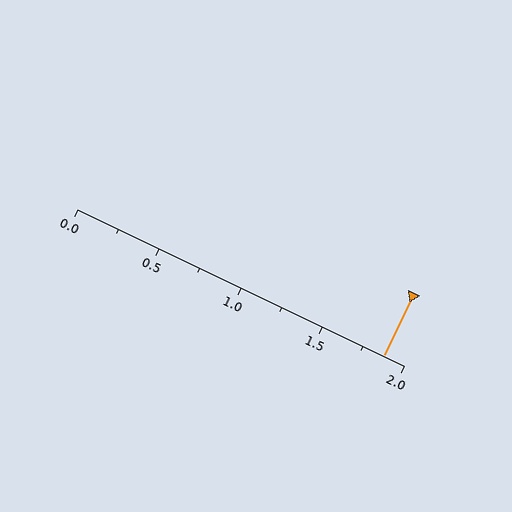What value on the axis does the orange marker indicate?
The marker indicates approximately 1.88.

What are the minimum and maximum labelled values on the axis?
The axis runs from 0.0 to 2.0.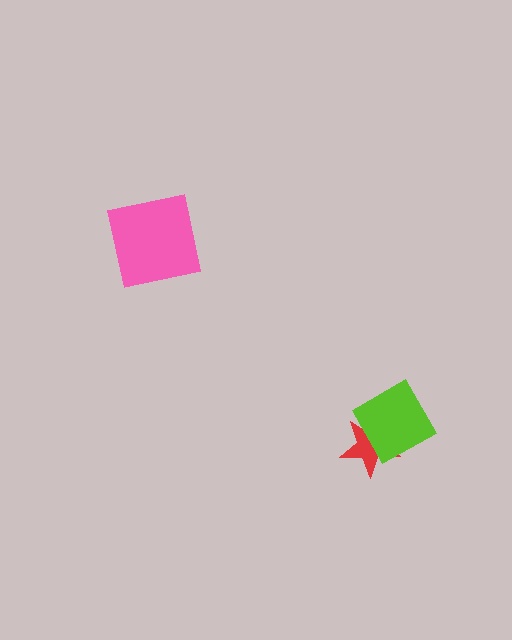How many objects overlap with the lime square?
1 object overlaps with the lime square.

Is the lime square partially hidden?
No, no other shape covers it.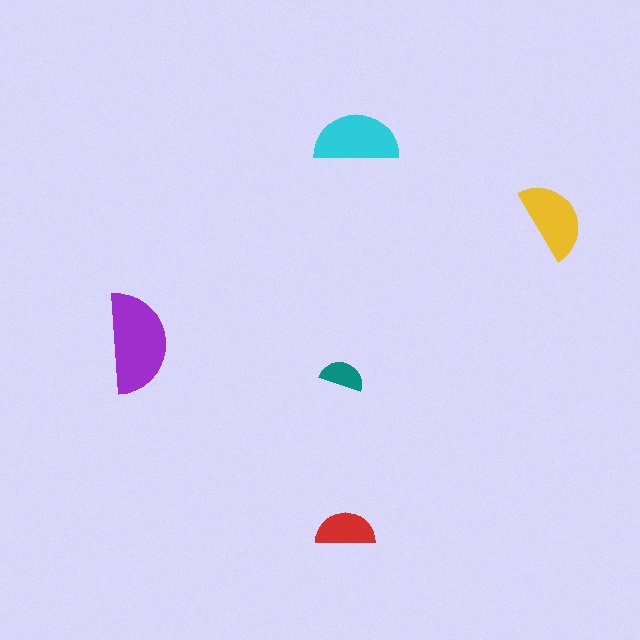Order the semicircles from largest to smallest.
the purple one, the cyan one, the yellow one, the red one, the teal one.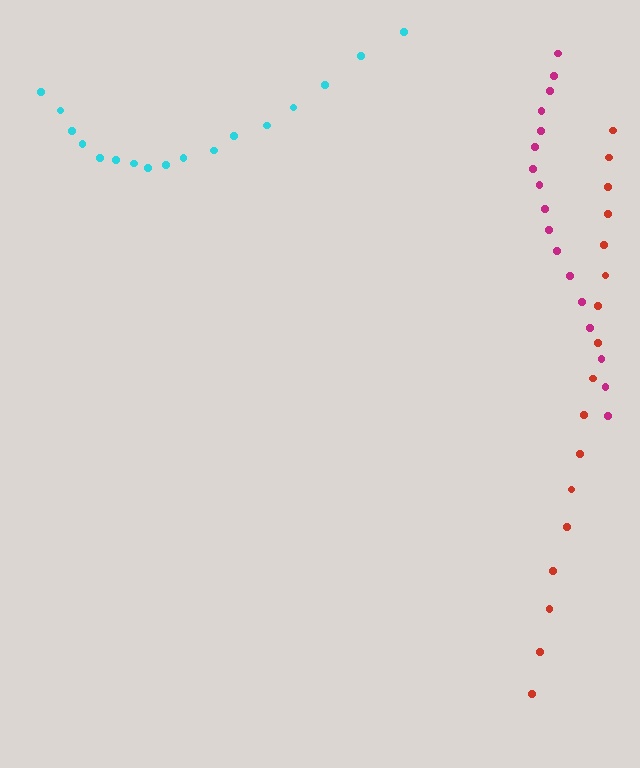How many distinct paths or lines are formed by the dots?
There are 3 distinct paths.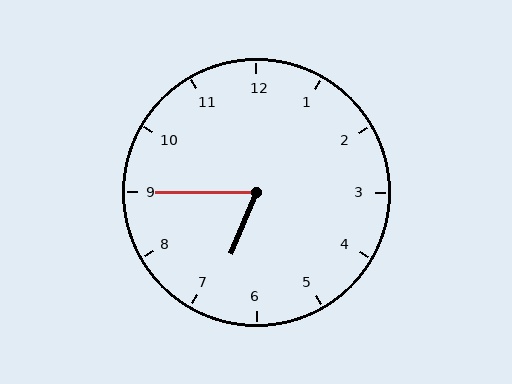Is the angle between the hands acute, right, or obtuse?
It is acute.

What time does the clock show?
6:45.